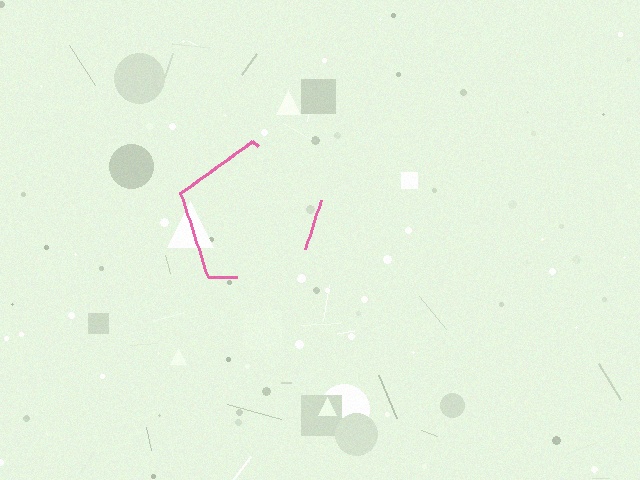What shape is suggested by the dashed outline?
The dashed outline suggests a pentagon.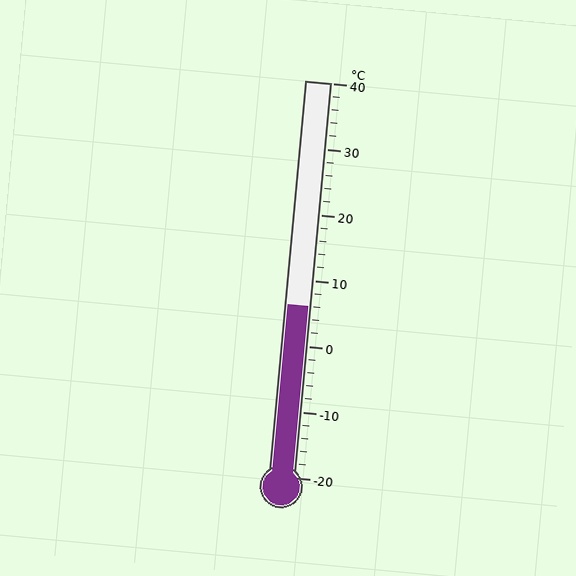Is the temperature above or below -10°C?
The temperature is above -10°C.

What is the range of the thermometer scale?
The thermometer scale ranges from -20°C to 40°C.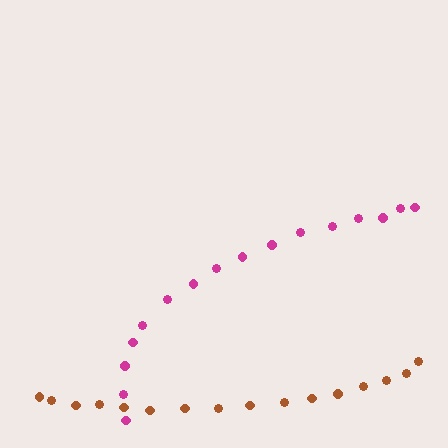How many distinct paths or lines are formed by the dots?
There are 2 distinct paths.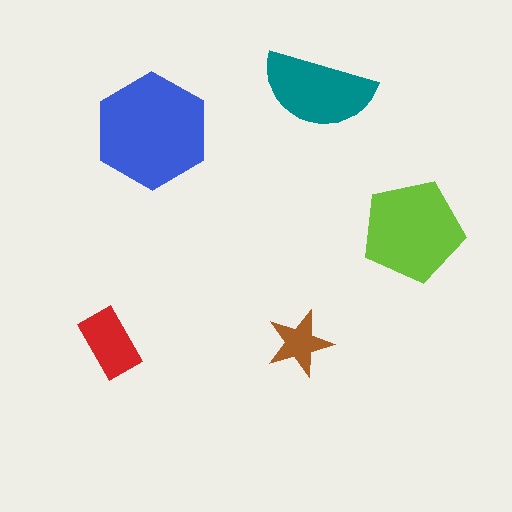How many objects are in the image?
There are 5 objects in the image.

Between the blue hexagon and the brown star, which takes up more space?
The blue hexagon.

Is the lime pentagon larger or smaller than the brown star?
Larger.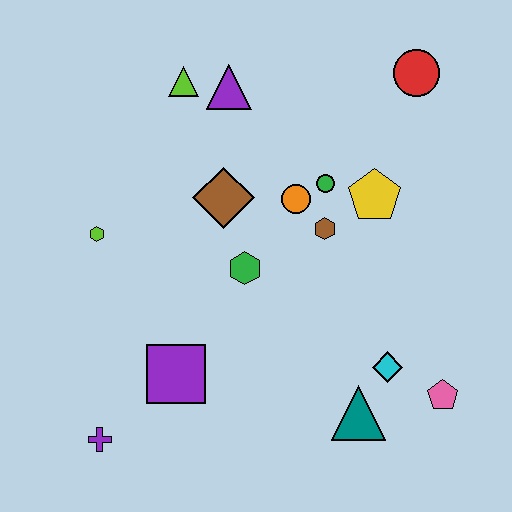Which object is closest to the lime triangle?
The purple triangle is closest to the lime triangle.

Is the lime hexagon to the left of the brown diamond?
Yes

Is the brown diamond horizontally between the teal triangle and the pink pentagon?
No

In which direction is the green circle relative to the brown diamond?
The green circle is to the right of the brown diamond.